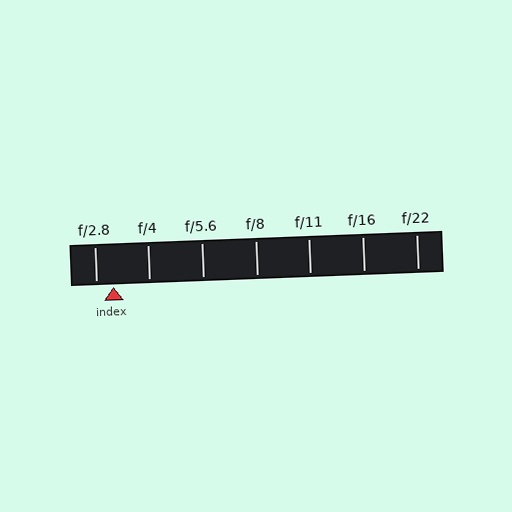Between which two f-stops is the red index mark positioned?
The index mark is between f/2.8 and f/4.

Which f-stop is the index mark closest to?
The index mark is closest to f/2.8.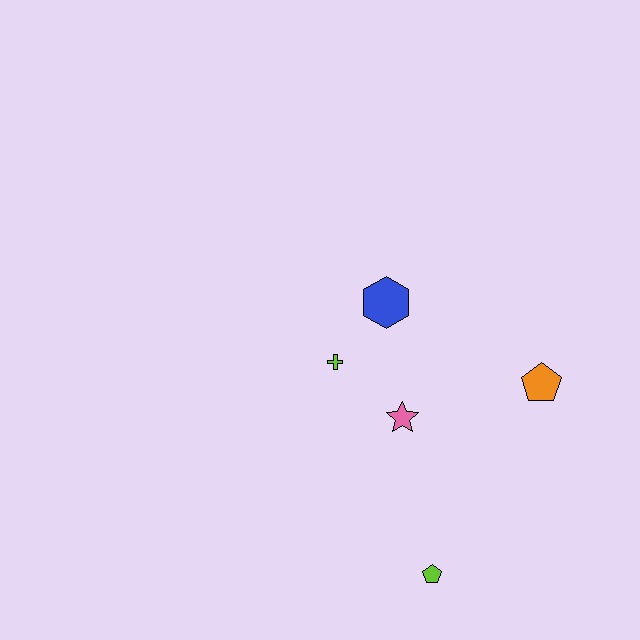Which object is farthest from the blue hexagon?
The lime pentagon is farthest from the blue hexagon.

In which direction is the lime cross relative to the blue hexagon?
The lime cross is below the blue hexagon.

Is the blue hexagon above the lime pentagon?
Yes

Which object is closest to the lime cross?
The blue hexagon is closest to the lime cross.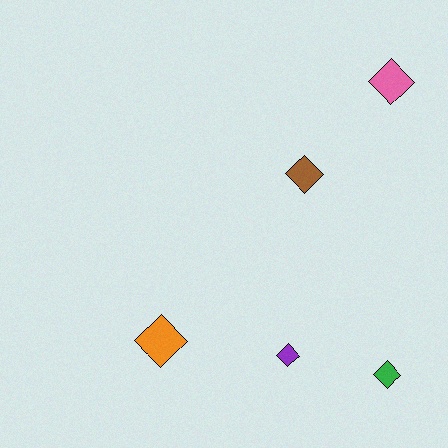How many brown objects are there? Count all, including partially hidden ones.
There is 1 brown object.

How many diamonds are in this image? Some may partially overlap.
There are 5 diamonds.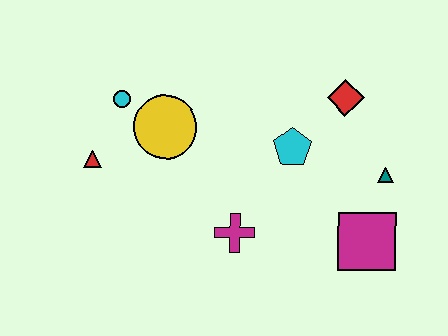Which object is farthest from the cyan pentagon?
The red triangle is farthest from the cyan pentagon.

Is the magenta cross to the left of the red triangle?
No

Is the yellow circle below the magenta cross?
No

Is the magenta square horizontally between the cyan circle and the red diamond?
No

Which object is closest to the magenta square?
The teal triangle is closest to the magenta square.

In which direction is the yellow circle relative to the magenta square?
The yellow circle is to the left of the magenta square.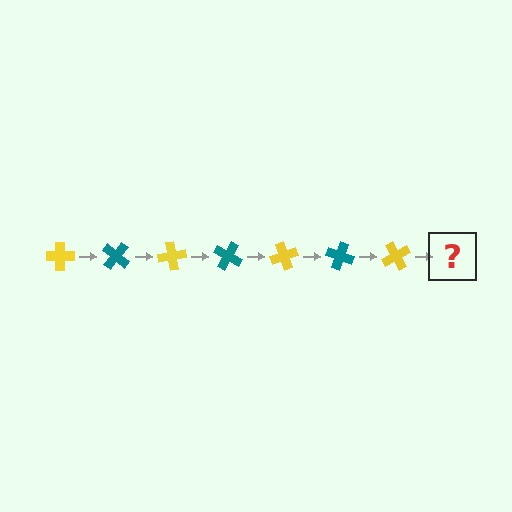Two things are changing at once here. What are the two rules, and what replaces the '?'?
The two rules are that it rotates 40 degrees each step and the color cycles through yellow and teal. The '?' should be a teal cross, rotated 280 degrees from the start.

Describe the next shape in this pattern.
It should be a teal cross, rotated 280 degrees from the start.